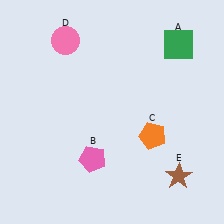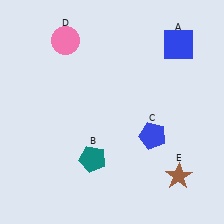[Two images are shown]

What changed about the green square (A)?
In Image 1, A is green. In Image 2, it changed to blue.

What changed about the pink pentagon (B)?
In Image 1, B is pink. In Image 2, it changed to teal.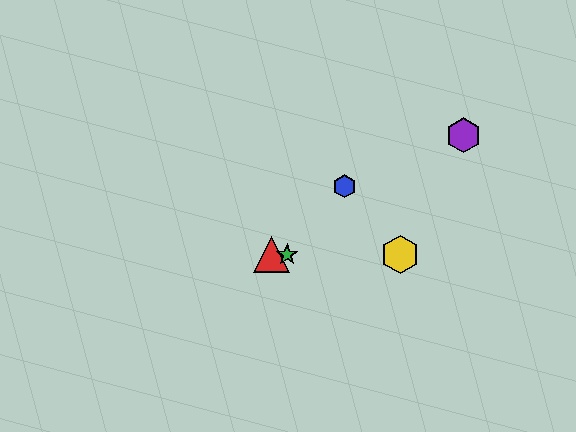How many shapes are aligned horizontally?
3 shapes (the red triangle, the green star, the yellow hexagon) are aligned horizontally.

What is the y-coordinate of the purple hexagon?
The purple hexagon is at y≈135.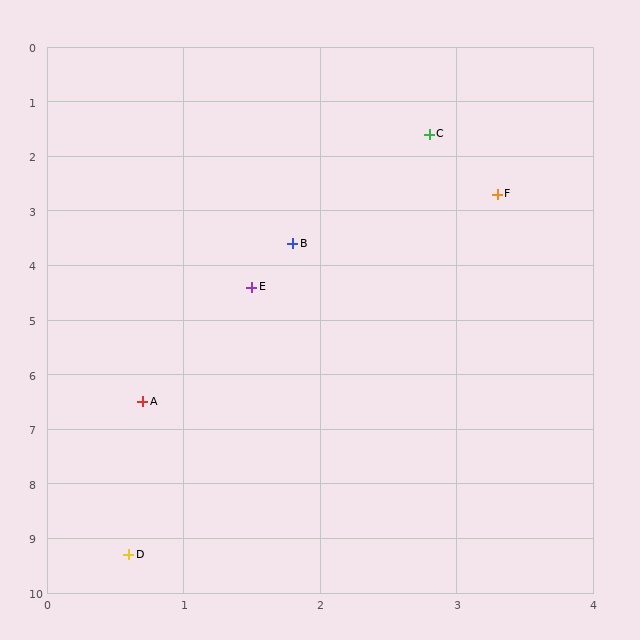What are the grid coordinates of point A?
Point A is at approximately (0.7, 6.5).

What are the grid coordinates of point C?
Point C is at approximately (2.8, 1.6).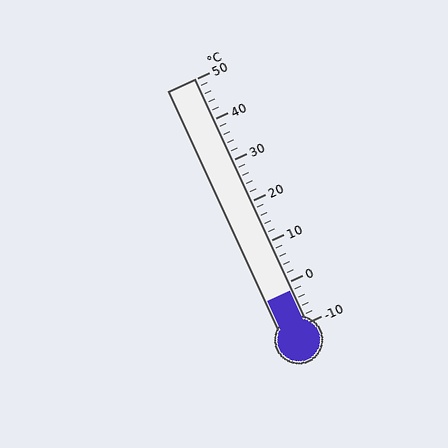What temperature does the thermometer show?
The thermometer shows approximately -2°C.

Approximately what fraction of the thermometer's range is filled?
The thermometer is filled to approximately 15% of its range.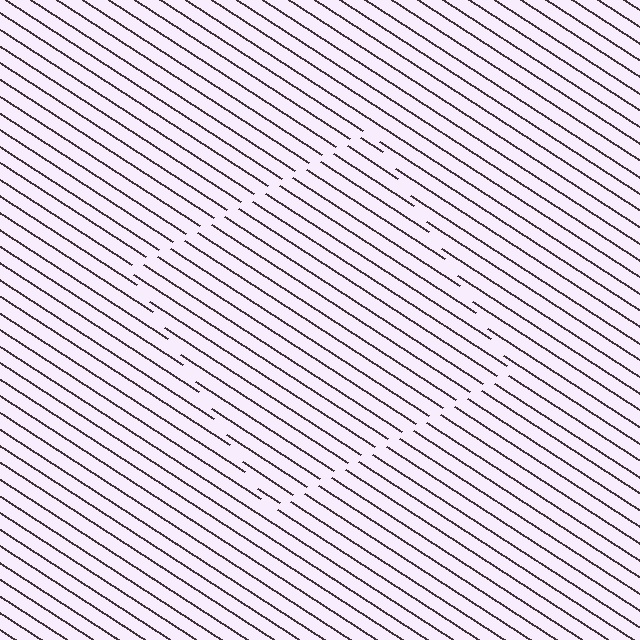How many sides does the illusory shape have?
4 sides — the line-ends trace a square.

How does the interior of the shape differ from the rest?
The interior of the shape contains the same grating, shifted by half a period — the contour is defined by the phase discontinuity where line-ends from the inner and outer gratings abut.